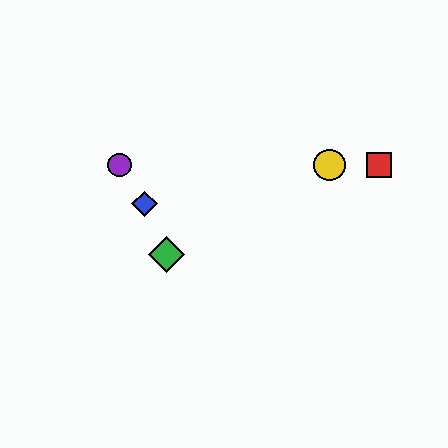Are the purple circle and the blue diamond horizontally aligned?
No, the purple circle is at y≈165 and the blue diamond is at y≈204.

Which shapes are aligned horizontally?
The red square, the yellow circle, the purple circle are aligned horizontally.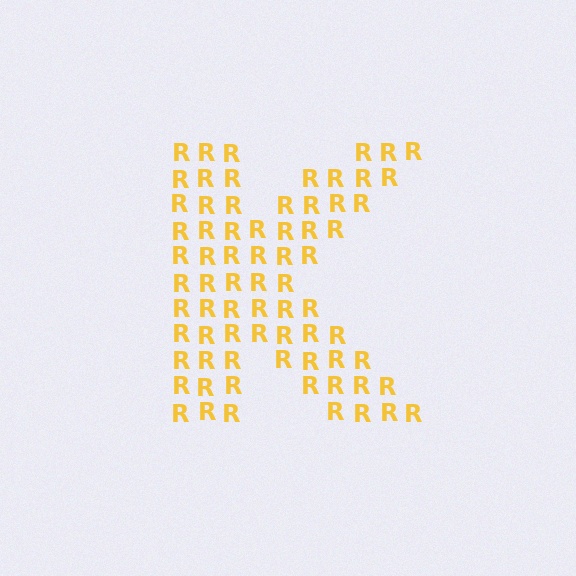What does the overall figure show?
The overall figure shows the letter K.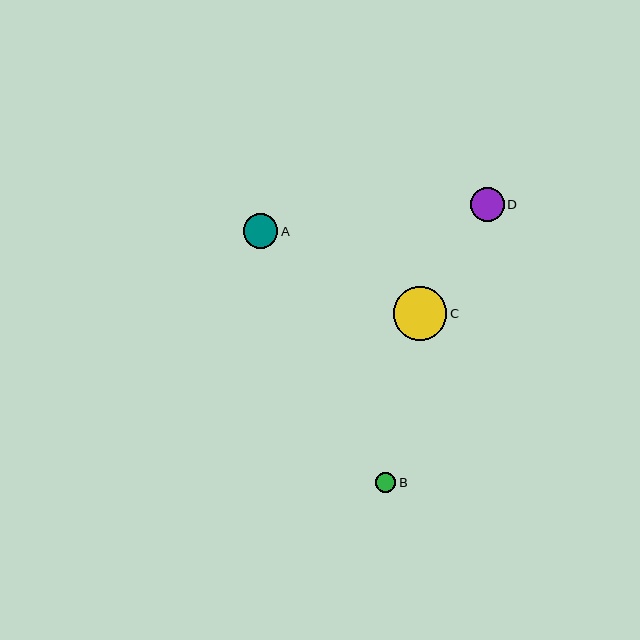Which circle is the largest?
Circle C is the largest with a size of approximately 53 pixels.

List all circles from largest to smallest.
From largest to smallest: C, A, D, B.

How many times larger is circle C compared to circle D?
Circle C is approximately 1.6 times the size of circle D.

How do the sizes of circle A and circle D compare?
Circle A and circle D are approximately the same size.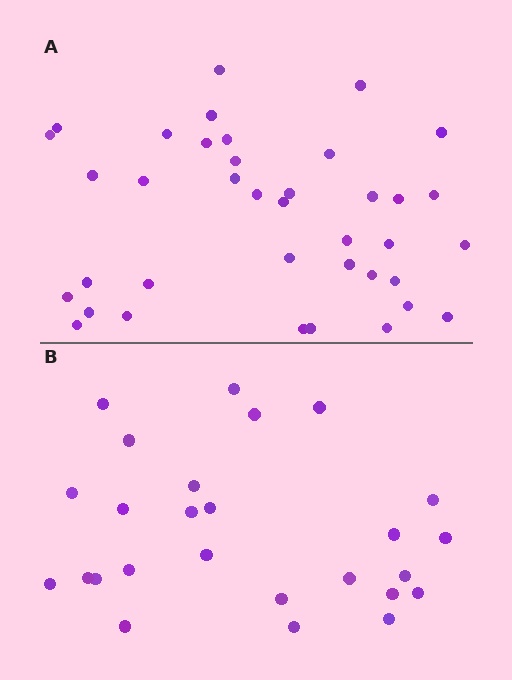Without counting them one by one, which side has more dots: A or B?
Region A (the top region) has more dots.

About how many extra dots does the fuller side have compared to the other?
Region A has roughly 12 or so more dots than region B.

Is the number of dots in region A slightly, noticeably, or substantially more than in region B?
Region A has substantially more. The ratio is roughly 1.5 to 1.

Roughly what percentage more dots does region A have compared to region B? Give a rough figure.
About 45% more.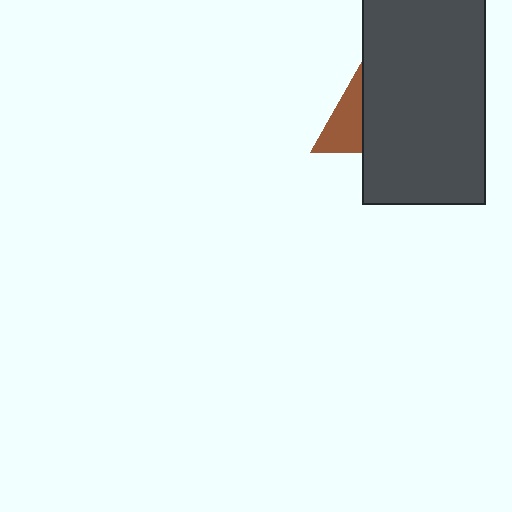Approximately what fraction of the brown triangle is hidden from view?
Roughly 56% of the brown triangle is hidden behind the dark gray rectangle.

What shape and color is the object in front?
The object in front is a dark gray rectangle.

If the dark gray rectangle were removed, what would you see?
You would see the complete brown triangle.